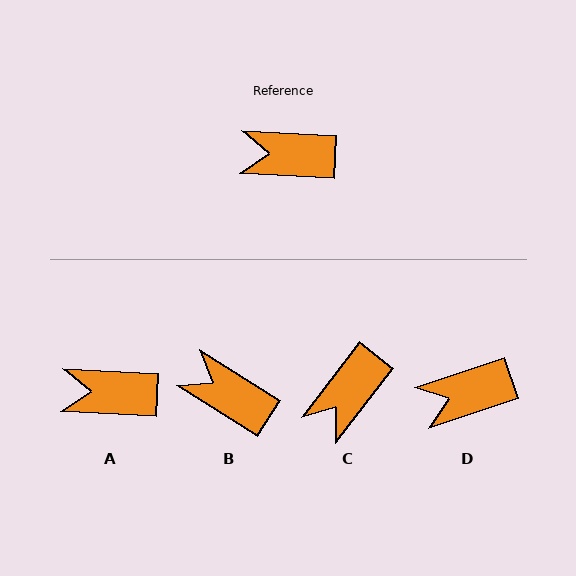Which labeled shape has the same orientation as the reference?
A.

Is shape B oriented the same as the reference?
No, it is off by about 30 degrees.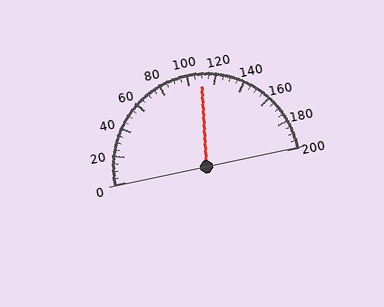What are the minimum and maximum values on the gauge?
The gauge ranges from 0 to 200.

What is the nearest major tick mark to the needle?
The nearest major tick mark is 120.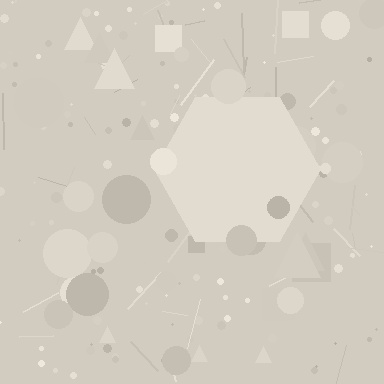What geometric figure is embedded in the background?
A hexagon is embedded in the background.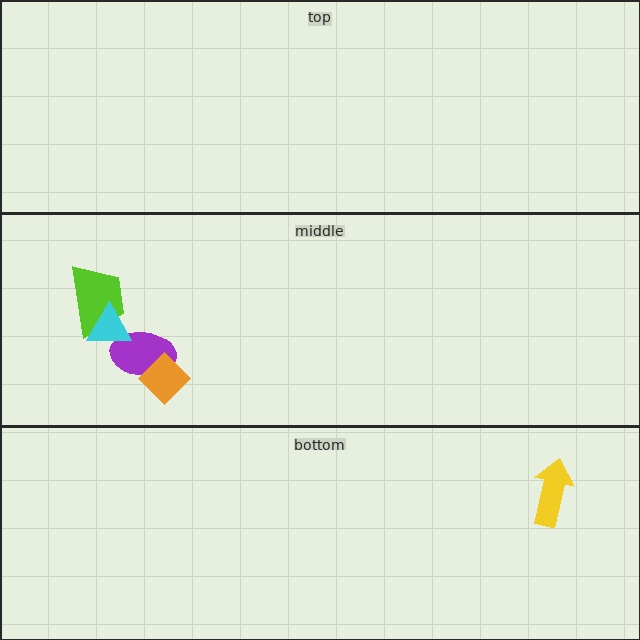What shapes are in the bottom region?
The yellow arrow.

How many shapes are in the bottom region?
1.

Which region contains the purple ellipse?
The middle region.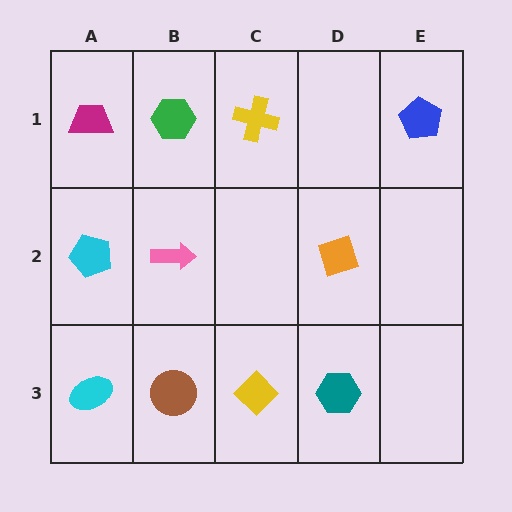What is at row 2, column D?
An orange diamond.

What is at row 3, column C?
A yellow diamond.